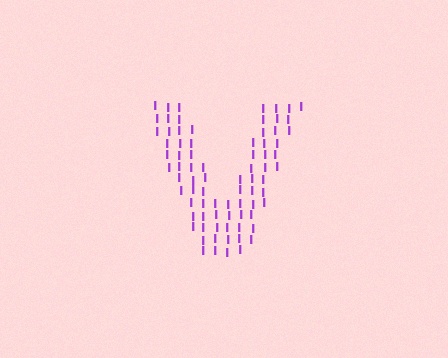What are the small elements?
The small elements are letter I's.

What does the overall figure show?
The overall figure shows the letter V.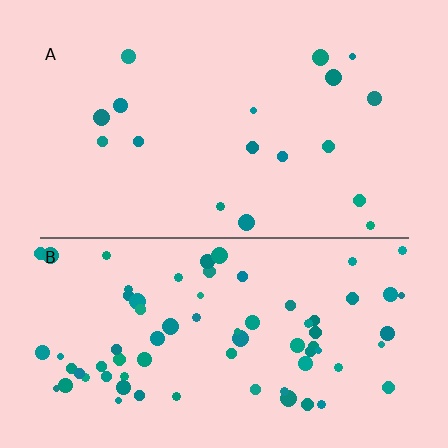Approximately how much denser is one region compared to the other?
Approximately 3.9× — region B over region A.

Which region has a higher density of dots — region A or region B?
B (the bottom).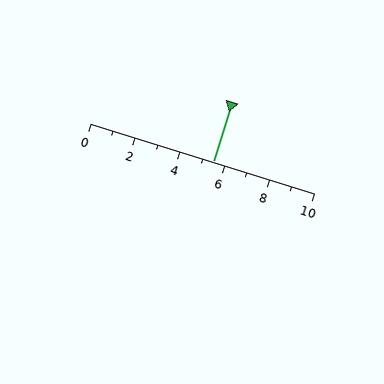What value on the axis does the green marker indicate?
The marker indicates approximately 5.5.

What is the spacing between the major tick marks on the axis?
The major ticks are spaced 2 apart.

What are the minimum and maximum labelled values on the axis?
The axis runs from 0 to 10.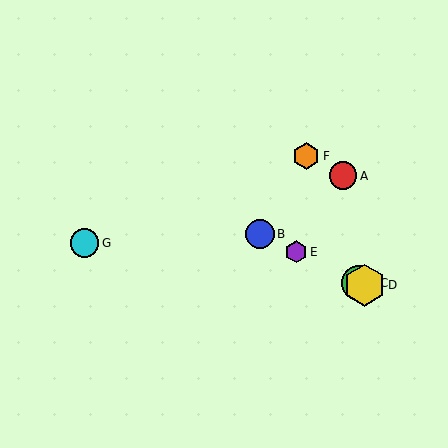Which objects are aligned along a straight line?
Objects B, C, D, E are aligned along a straight line.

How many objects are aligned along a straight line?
4 objects (B, C, D, E) are aligned along a straight line.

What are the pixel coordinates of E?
Object E is at (296, 252).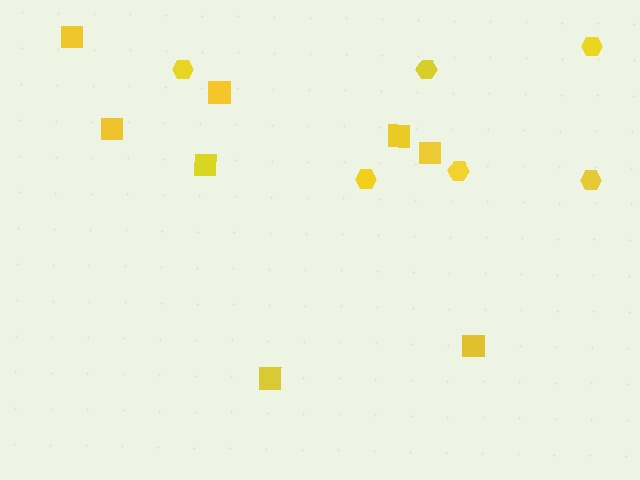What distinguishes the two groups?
There are 2 groups: one group of hexagons (6) and one group of squares (8).